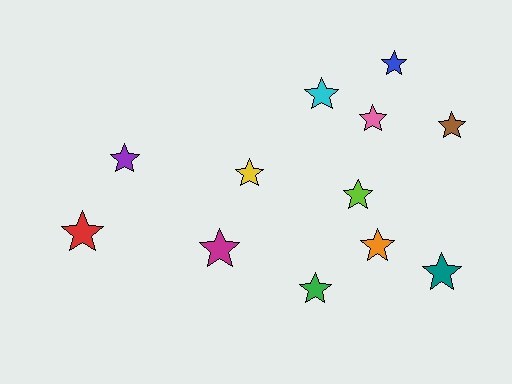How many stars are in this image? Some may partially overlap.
There are 12 stars.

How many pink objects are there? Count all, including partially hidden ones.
There is 1 pink object.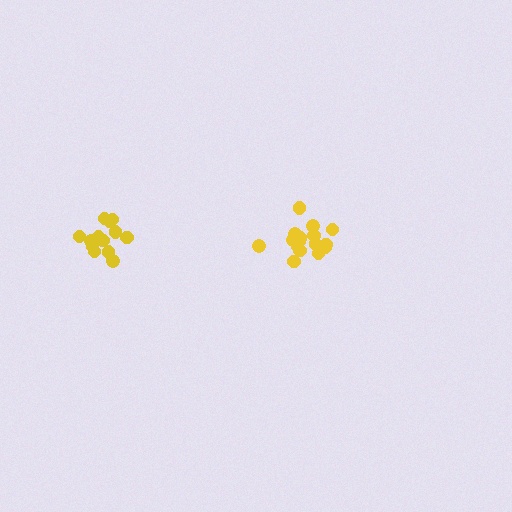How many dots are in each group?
Group 1: 13 dots, Group 2: 17 dots (30 total).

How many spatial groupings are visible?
There are 2 spatial groupings.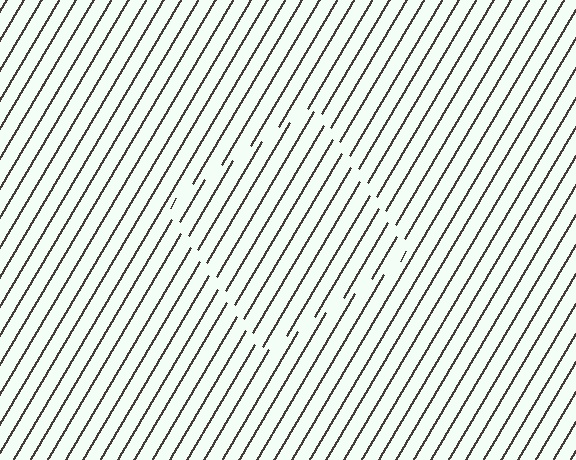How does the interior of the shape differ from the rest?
The interior of the shape contains the same grating, shifted by half a period — the contour is defined by the phase discontinuity where line-ends from the inner and outer gratings abut.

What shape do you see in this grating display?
An illusory square. The interior of the shape contains the same grating, shifted by half a period — the contour is defined by the phase discontinuity where line-ends from the inner and outer gratings abut.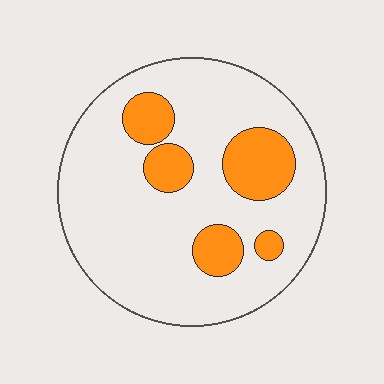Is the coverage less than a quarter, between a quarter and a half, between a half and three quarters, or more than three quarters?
Less than a quarter.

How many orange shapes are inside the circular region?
5.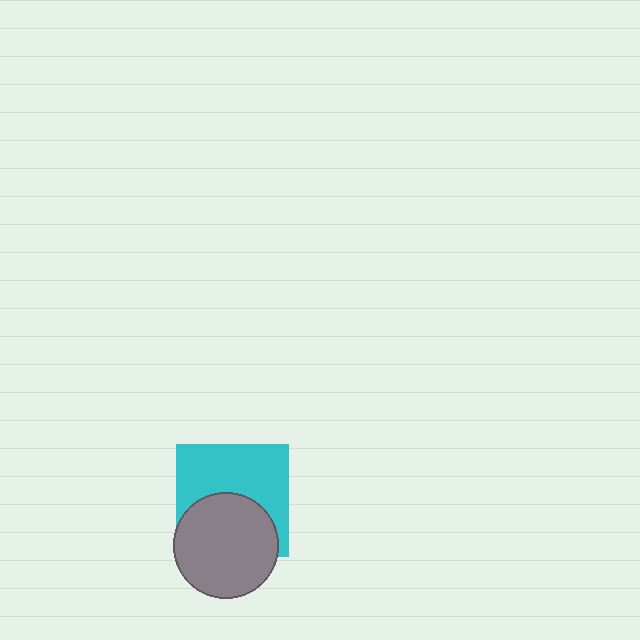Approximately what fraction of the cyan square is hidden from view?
Roughly 44% of the cyan square is hidden behind the gray circle.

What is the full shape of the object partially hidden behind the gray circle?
The partially hidden object is a cyan square.